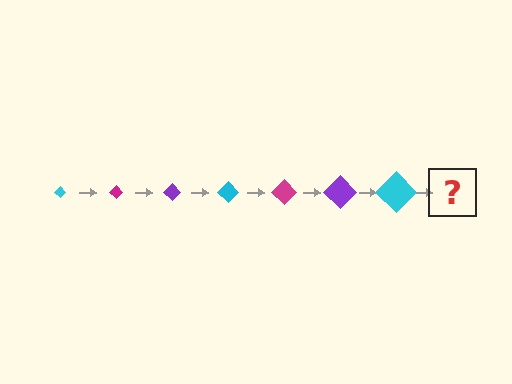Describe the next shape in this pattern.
It should be a magenta diamond, larger than the previous one.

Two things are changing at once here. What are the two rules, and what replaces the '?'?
The two rules are that the diamond grows larger each step and the color cycles through cyan, magenta, and purple. The '?' should be a magenta diamond, larger than the previous one.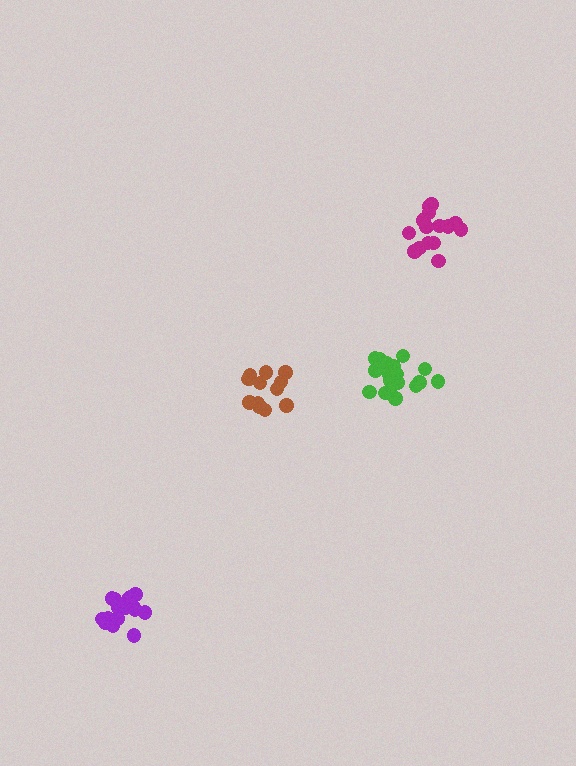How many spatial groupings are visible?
There are 4 spatial groupings.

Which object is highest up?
The magenta cluster is topmost.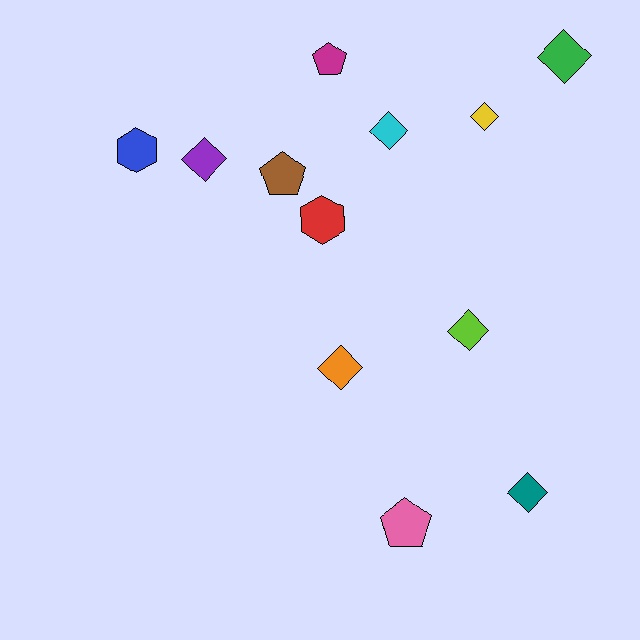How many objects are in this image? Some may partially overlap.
There are 12 objects.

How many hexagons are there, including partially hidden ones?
There are 2 hexagons.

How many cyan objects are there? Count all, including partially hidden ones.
There is 1 cyan object.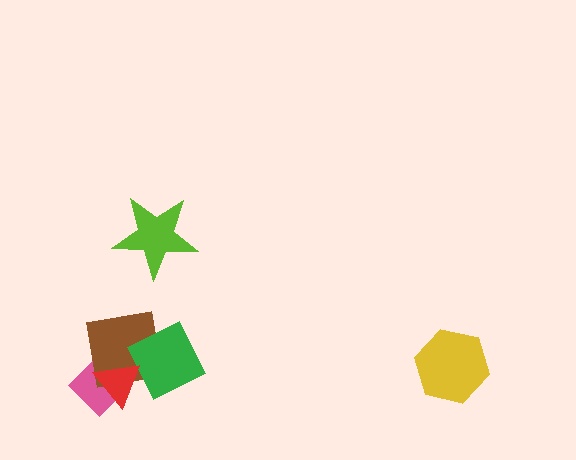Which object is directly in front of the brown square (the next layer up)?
The green diamond is directly in front of the brown square.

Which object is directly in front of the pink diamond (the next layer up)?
The brown square is directly in front of the pink diamond.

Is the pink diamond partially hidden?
Yes, it is partially covered by another shape.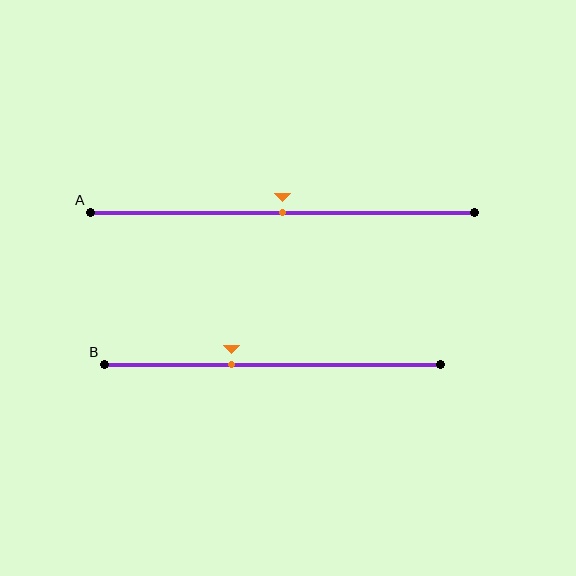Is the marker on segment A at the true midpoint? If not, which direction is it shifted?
Yes, the marker on segment A is at the true midpoint.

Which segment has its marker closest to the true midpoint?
Segment A has its marker closest to the true midpoint.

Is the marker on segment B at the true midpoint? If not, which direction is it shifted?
No, the marker on segment B is shifted to the left by about 12% of the segment length.